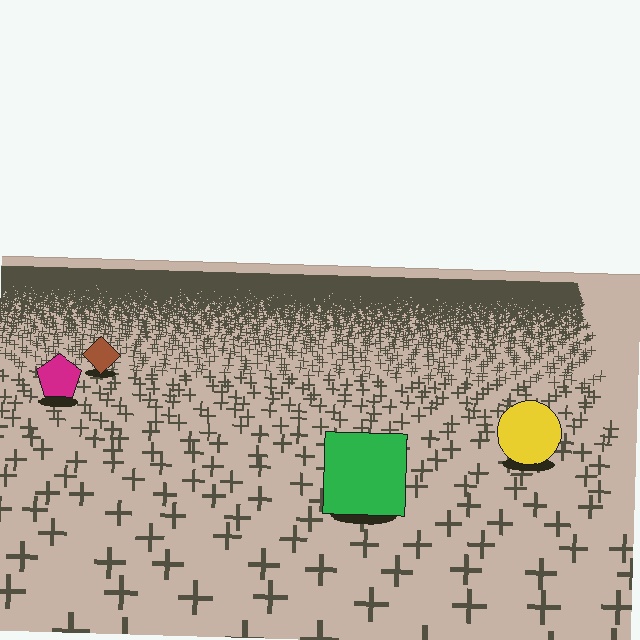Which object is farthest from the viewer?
The brown diamond is farthest from the viewer. It appears smaller and the ground texture around it is denser.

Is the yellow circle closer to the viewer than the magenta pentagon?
Yes. The yellow circle is closer — you can tell from the texture gradient: the ground texture is coarser near it.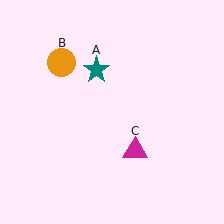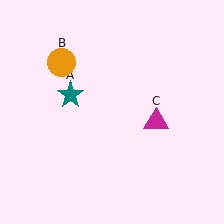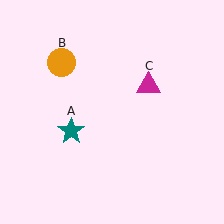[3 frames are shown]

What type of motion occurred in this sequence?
The teal star (object A), magenta triangle (object C) rotated counterclockwise around the center of the scene.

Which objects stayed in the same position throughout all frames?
Orange circle (object B) remained stationary.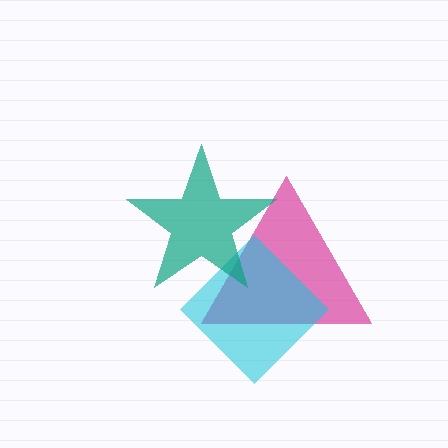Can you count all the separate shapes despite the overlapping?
Yes, there are 3 separate shapes.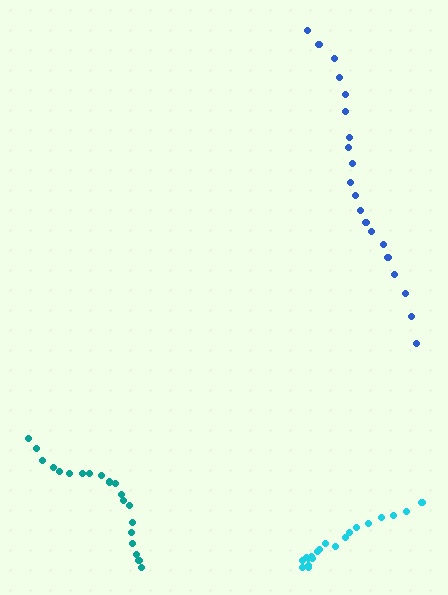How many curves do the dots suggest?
There are 3 distinct paths.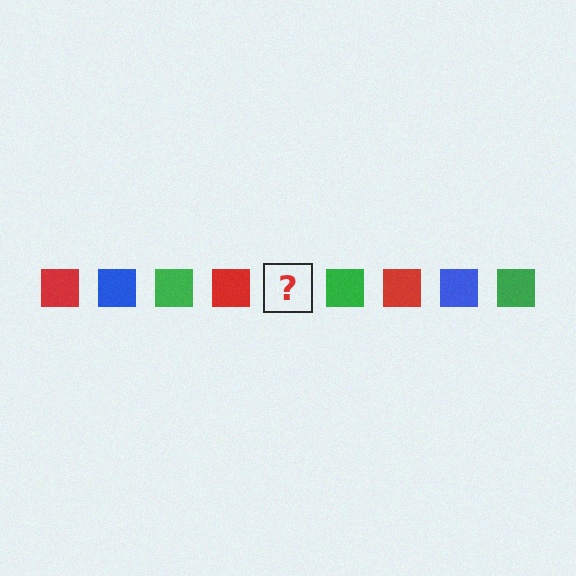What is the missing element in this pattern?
The missing element is a blue square.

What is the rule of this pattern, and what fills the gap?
The rule is that the pattern cycles through red, blue, green squares. The gap should be filled with a blue square.